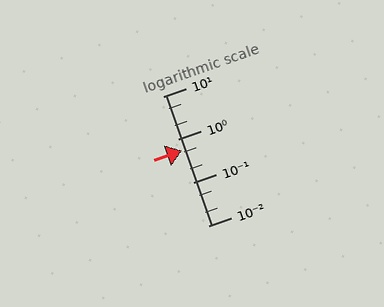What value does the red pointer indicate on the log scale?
The pointer indicates approximately 0.54.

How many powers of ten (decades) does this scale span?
The scale spans 3 decades, from 0.01 to 10.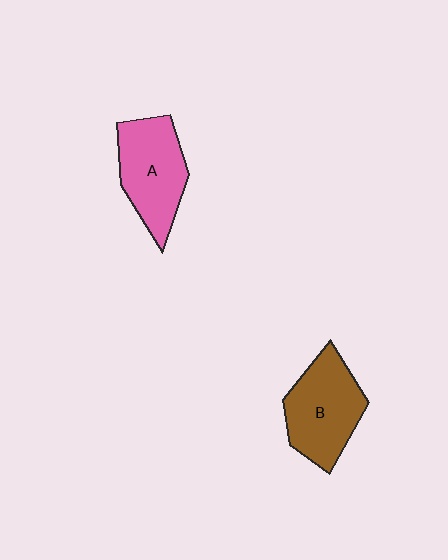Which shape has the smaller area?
Shape A (pink).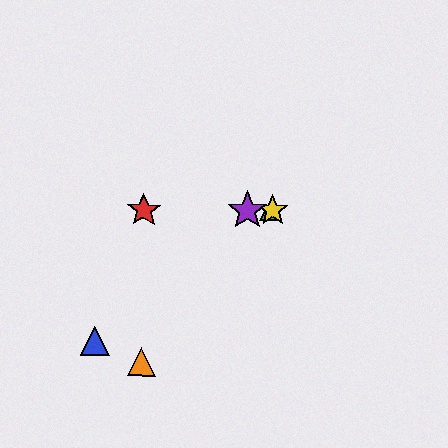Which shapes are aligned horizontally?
The red star, the green triangle, the yellow star, the purple star are aligned horizontally.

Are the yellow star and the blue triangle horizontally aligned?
No, the yellow star is at y≈211 and the blue triangle is at y≈341.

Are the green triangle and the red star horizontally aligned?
Yes, both are at y≈211.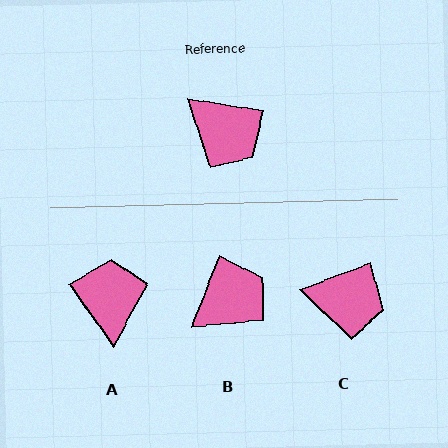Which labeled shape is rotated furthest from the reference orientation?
A, about 134 degrees away.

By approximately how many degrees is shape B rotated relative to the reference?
Approximately 77 degrees counter-clockwise.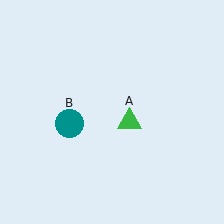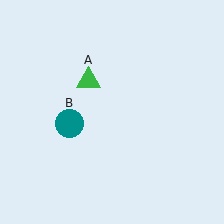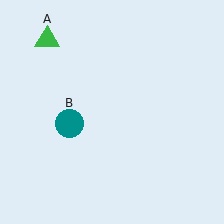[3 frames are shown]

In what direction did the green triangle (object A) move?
The green triangle (object A) moved up and to the left.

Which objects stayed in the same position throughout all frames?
Teal circle (object B) remained stationary.